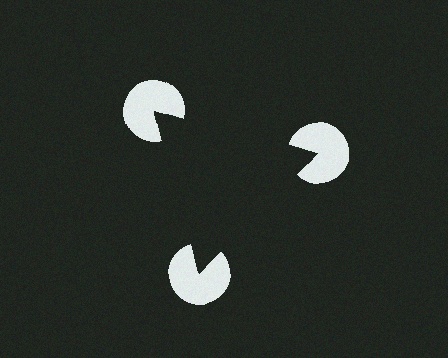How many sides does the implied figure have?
3 sides.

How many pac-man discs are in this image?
There are 3 — one at each vertex of the illusory triangle.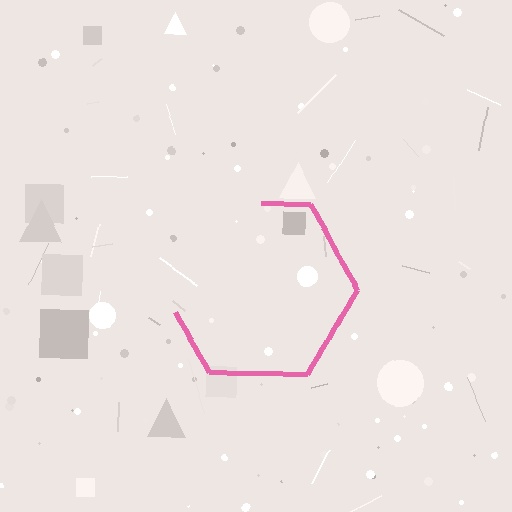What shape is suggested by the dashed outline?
The dashed outline suggests a hexagon.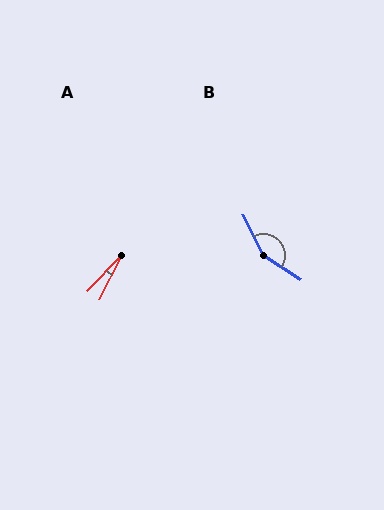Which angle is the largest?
B, at approximately 150 degrees.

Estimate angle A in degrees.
Approximately 16 degrees.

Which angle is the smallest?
A, at approximately 16 degrees.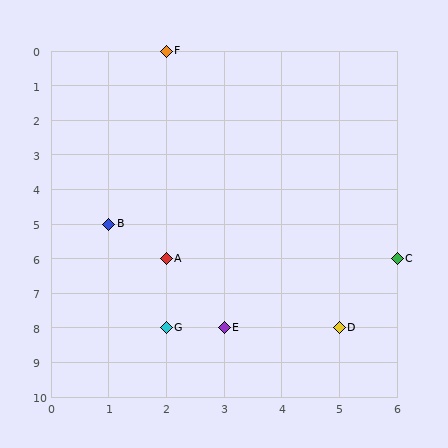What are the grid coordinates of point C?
Point C is at grid coordinates (6, 6).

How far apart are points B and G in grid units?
Points B and G are 1 column and 3 rows apart (about 3.2 grid units diagonally).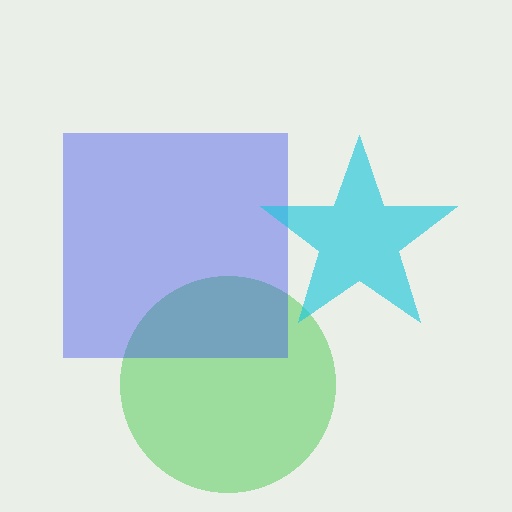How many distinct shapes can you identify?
There are 3 distinct shapes: a green circle, a blue square, a cyan star.